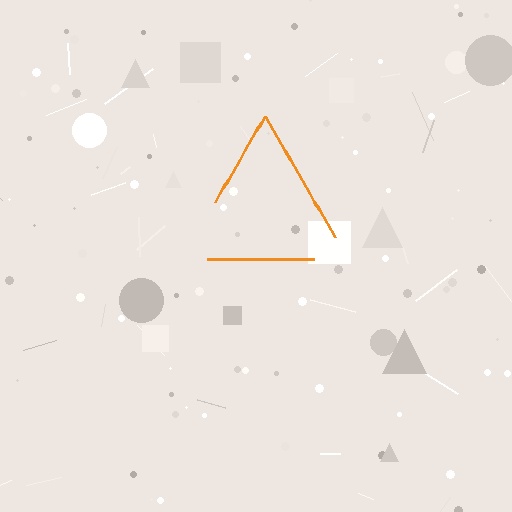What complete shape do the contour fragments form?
The contour fragments form a triangle.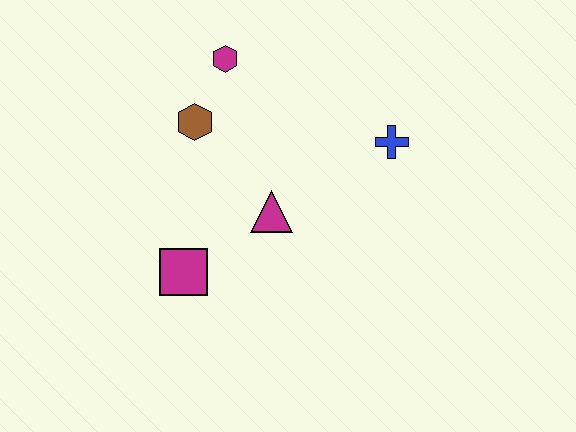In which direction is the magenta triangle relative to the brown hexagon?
The magenta triangle is below the brown hexagon.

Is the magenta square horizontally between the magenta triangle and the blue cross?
No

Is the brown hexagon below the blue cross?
No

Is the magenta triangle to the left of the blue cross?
Yes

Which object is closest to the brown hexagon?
The magenta hexagon is closest to the brown hexagon.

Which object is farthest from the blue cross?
The magenta square is farthest from the blue cross.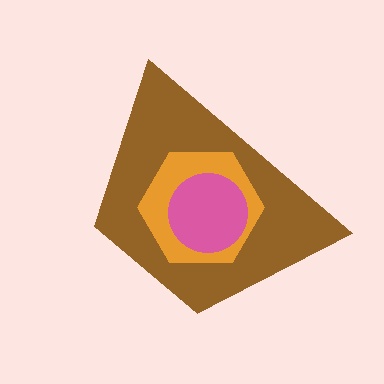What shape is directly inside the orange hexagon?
The pink circle.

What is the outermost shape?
The brown trapezoid.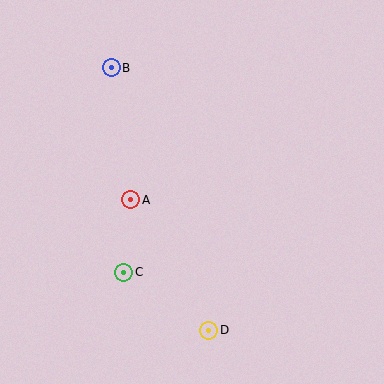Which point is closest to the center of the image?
Point A at (131, 200) is closest to the center.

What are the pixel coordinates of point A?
Point A is at (131, 200).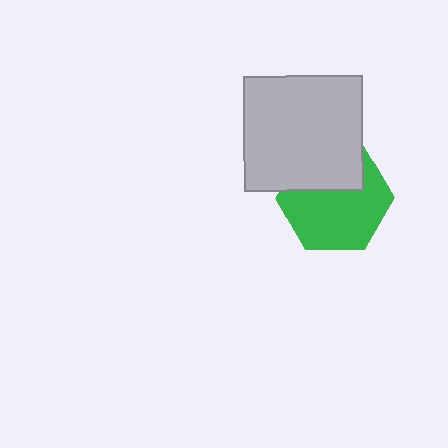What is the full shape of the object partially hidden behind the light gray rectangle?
The partially hidden object is a green hexagon.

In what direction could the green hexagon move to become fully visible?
The green hexagon could move down. That would shift it out from behind the light gray rectangle entirely.